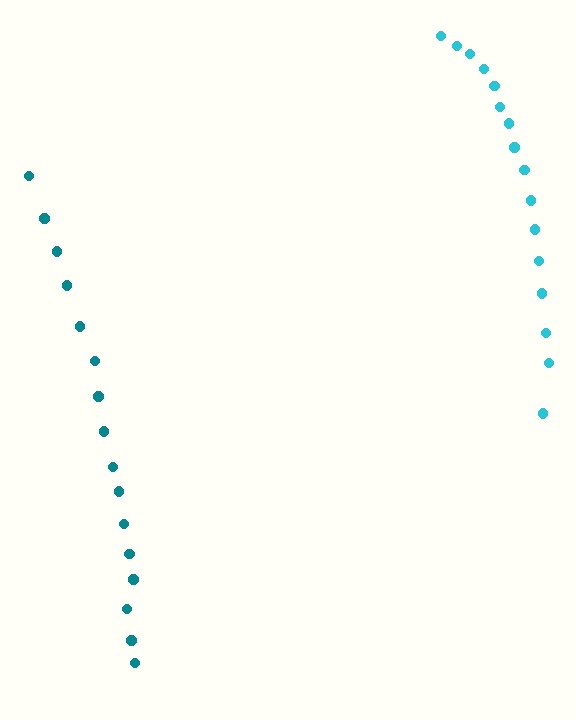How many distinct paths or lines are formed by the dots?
There are 2 distinct paths.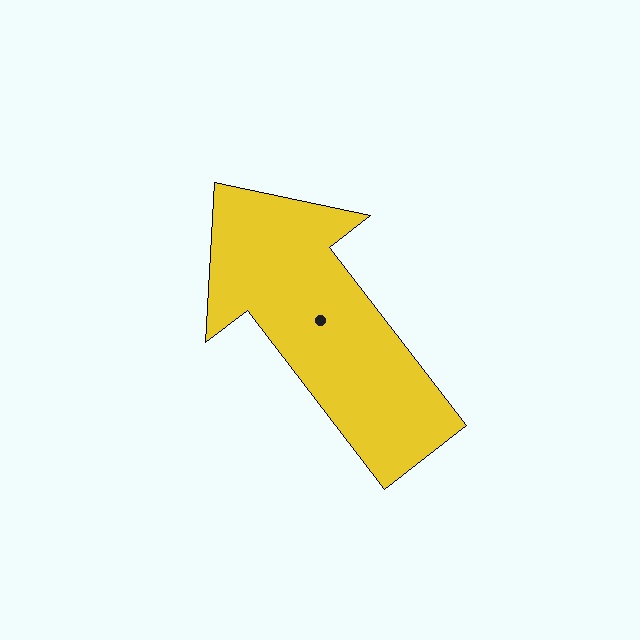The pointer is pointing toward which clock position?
Roughly 11 o'clock.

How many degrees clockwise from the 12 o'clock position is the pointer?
Approximately 322 degrees.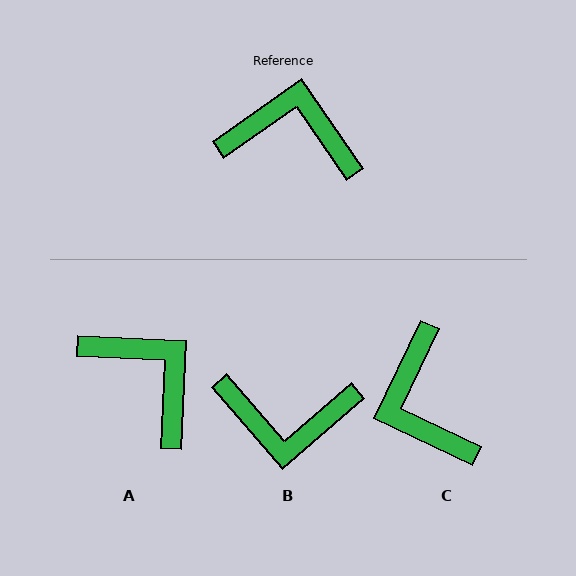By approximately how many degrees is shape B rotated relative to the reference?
Approximately 174 degrees clockwise.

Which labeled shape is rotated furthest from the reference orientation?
B, about 174 degrees away.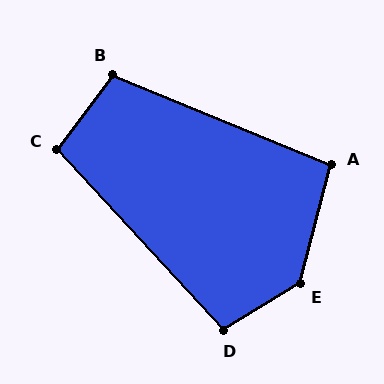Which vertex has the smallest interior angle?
A, at approximately 98 degrees.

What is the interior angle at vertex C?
Approximately 101 degrees (obtuse).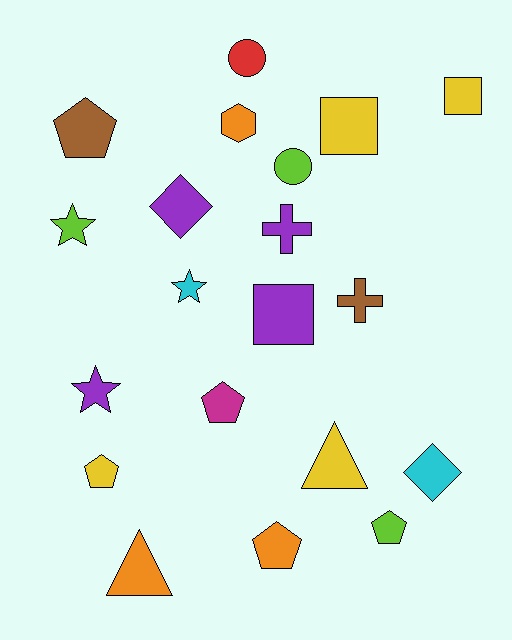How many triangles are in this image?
There are 2 triangles.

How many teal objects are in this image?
There are no teal objects.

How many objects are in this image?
There are 20 objects.